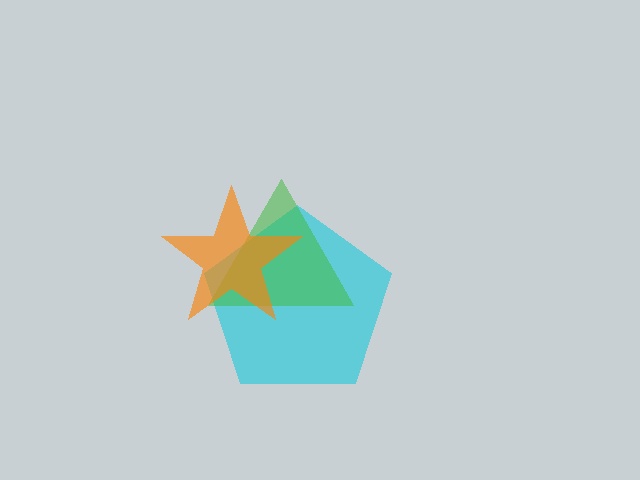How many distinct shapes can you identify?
There are 3 distinct shapes: a cyan pentagon, a green triangle, an orange star.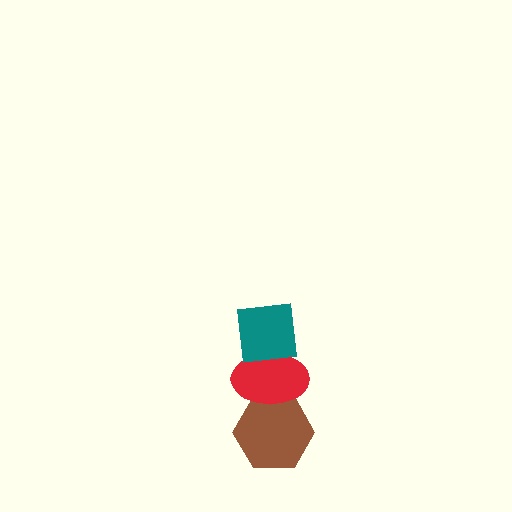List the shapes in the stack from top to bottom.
From top to bottom: the teal square, the red ellipse, the brown hexagon.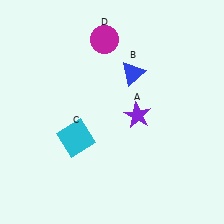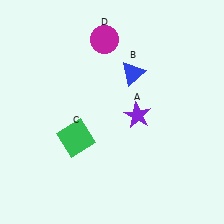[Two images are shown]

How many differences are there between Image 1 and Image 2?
There is 1 difference between the two images.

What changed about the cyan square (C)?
In Image 1, C is cyan. In Image 2, it changed to green.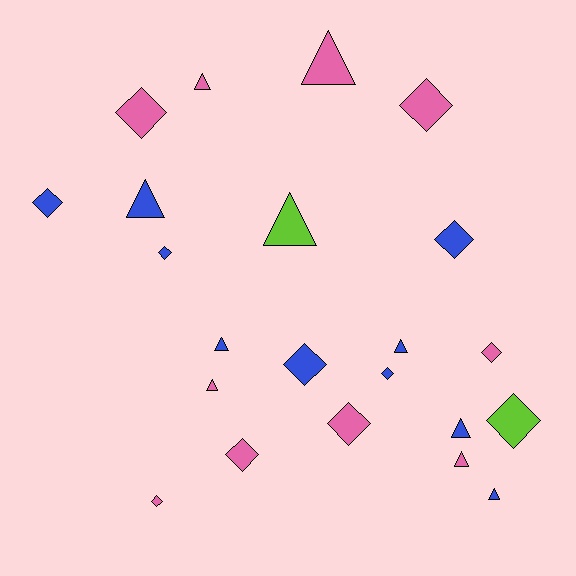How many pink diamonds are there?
There are 6 pink diamonds.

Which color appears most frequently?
Pink, with 10 objects.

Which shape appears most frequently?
Diamond, with 12 objects.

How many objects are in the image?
There are 22 objects.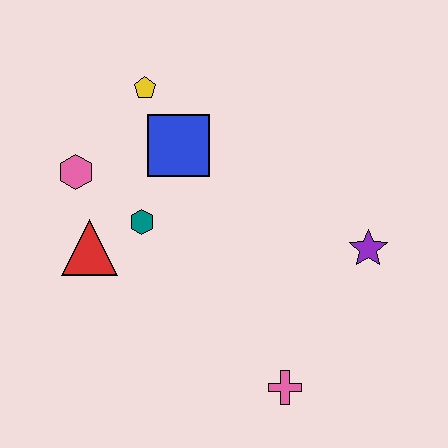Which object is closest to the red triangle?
The teal hexagon is closest to the red triangle.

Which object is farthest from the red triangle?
The purple star is farthest from the red triangle.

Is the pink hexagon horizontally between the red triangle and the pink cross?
No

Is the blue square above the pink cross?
Yes